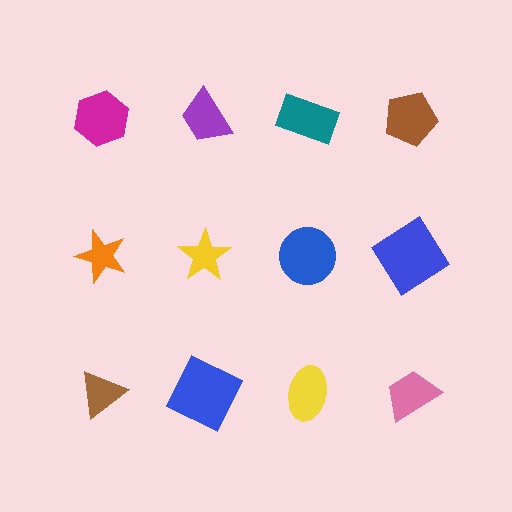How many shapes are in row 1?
4 shapes.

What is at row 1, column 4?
A brown pentagon.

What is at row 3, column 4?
A pink trapezoid.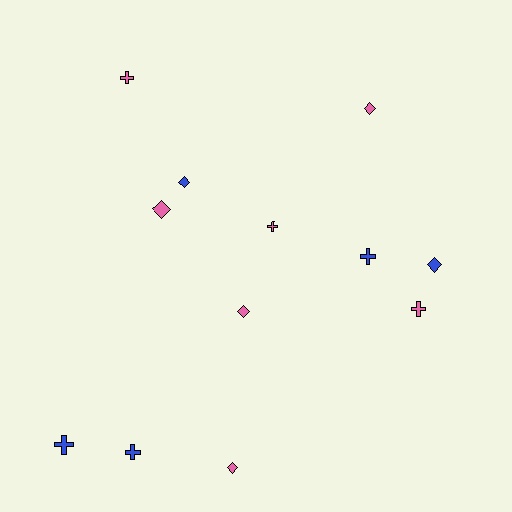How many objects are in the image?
There are 12 objects.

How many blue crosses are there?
There are 3 blue crosses.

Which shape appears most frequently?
Cross, with 6 objects.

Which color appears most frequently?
Pink, with 7 objects.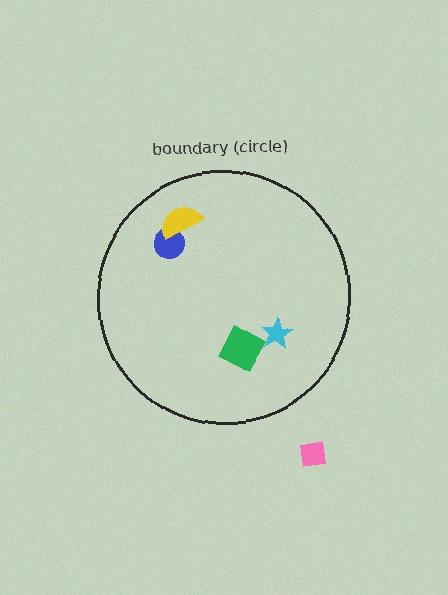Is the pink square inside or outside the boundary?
Outside.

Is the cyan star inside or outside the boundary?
Inside.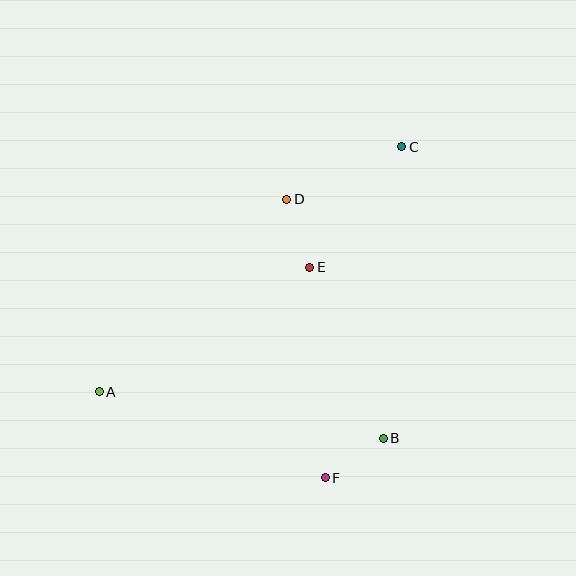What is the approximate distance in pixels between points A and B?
The distance between A and B is approximately 288 pixels.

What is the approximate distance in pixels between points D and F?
The distance between D and F is approximately 281 pixels.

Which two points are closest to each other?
Points B and F are closest to each other.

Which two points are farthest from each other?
Points A and C are farthest from each other.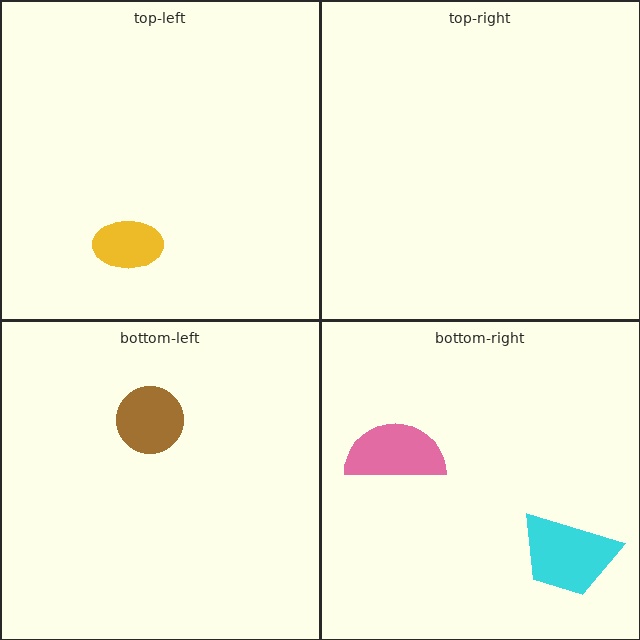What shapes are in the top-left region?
The yellow ellipse.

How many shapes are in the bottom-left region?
1.